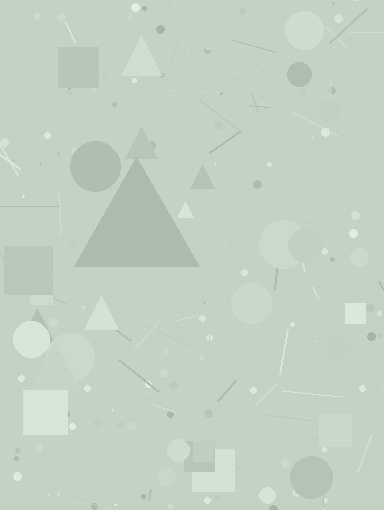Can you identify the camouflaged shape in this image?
The camouflaged shape is a triangle.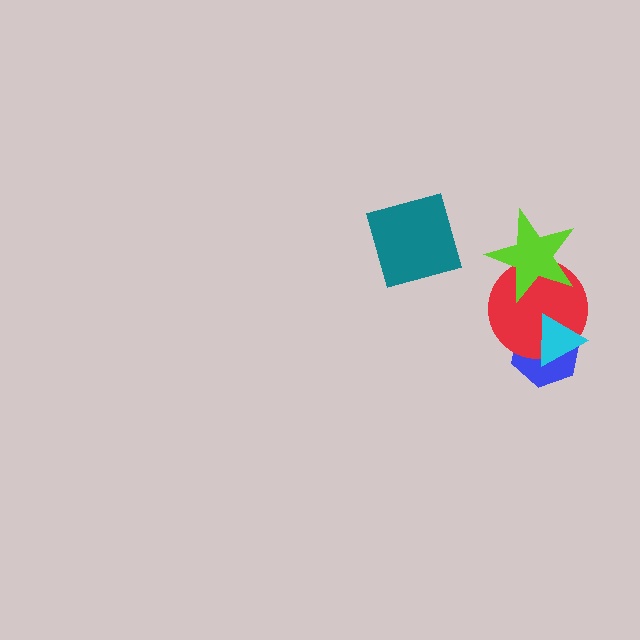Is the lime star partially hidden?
No, no other shape covers it.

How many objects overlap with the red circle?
3 objects overlap with the red circle.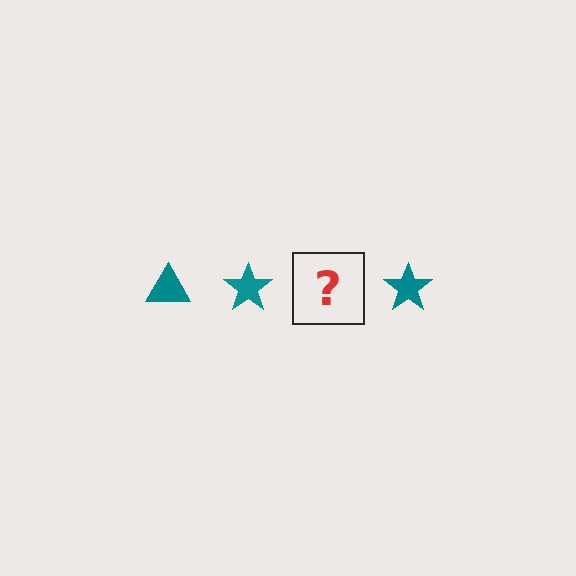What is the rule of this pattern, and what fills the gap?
The rule is that the pattern cycles through triangle, star shapes in teal. The gap should be filled with a teal triangle.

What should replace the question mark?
The question mark should be replaced with a teal triangle.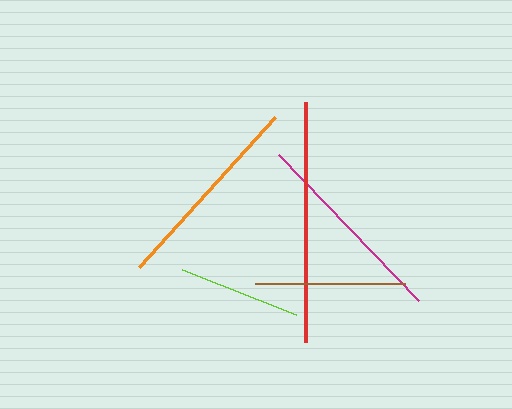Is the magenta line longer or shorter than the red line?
The red line is longer than the magenta line.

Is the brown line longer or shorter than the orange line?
The orange line is longer than the brown line.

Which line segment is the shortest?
The lime line is the shortest at approximately 123 pixels.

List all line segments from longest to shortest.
From longest to shortest: red, orange, magenta, brown, lime.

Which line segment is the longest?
The red line is the longest at approximately 240 pixels.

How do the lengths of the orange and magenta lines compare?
The orange and magenta lines are approximately the same length.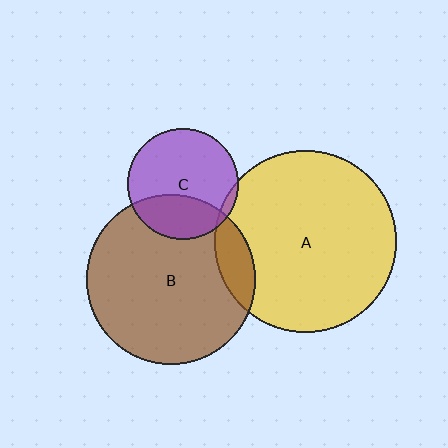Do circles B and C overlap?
Yes.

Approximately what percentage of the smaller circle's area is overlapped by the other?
Approximately 30%.